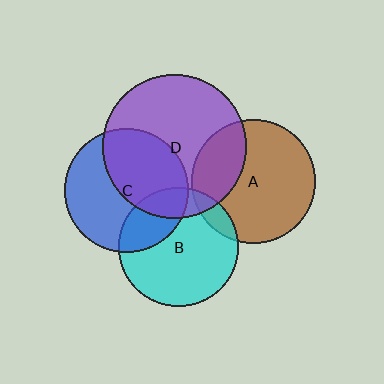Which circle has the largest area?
Circle D (purple).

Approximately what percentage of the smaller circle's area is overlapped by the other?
Approximately 10%.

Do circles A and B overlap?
Yes.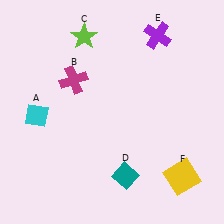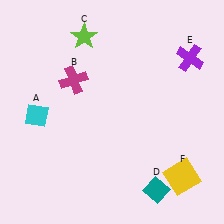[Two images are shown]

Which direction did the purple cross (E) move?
The purple cross (E) moved right.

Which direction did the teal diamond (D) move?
The teal diamond (D) moved right.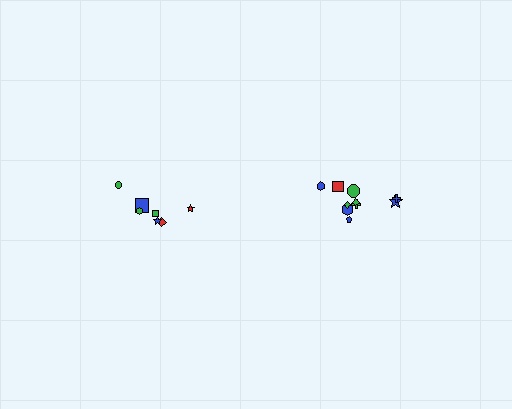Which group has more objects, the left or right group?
The right group.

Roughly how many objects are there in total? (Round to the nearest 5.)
Roughly 15 objects in total.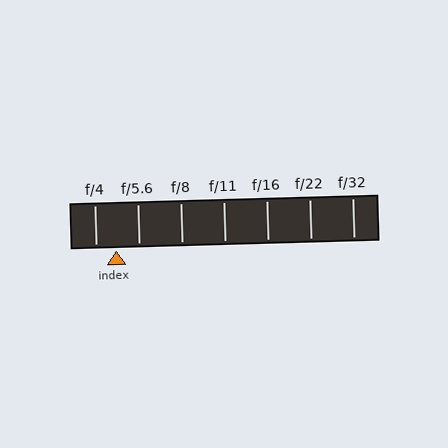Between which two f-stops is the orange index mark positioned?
The index mark is between f/4 and f/5.6.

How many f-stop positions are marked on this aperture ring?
There are 7 f-stop positions marked.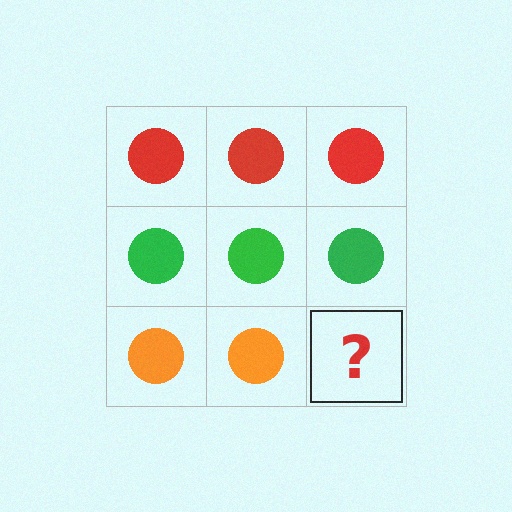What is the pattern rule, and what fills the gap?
The rule is that each row has a consistent color. The gap should be filled with an orange circle.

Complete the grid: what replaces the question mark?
The question mark should be replaced with an orange circle.